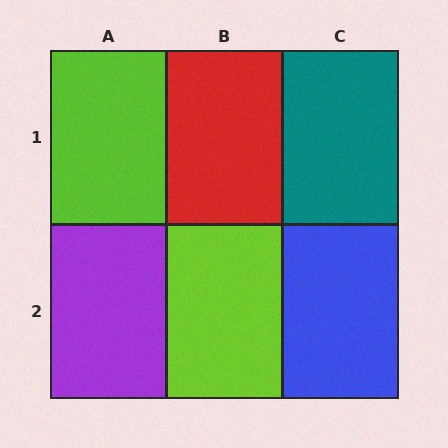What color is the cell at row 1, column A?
Lime.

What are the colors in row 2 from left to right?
Purple, lime, blue.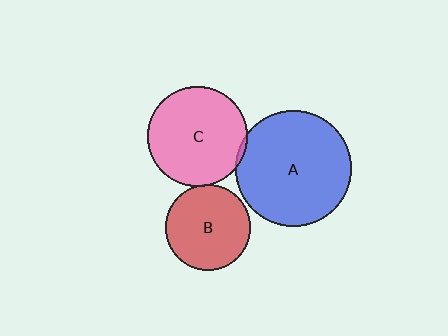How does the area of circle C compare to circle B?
Approximately 1.4 times.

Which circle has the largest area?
Circle A (blue).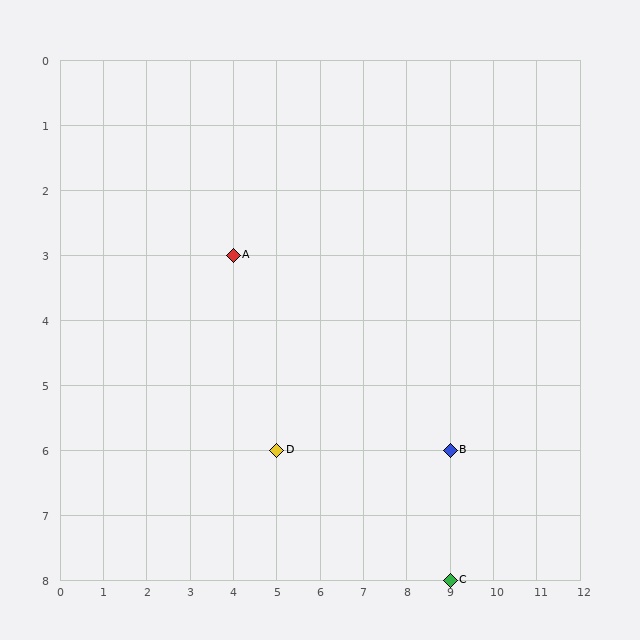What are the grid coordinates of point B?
Point B is at grid coordinates (9, 6).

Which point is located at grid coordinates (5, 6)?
Point D is at (5, 6).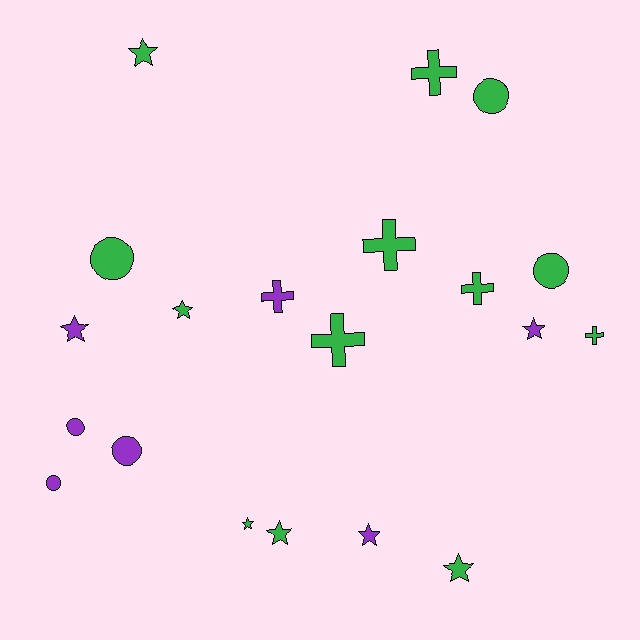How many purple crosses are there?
There is 1 purple cross.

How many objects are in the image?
There are 20 objects.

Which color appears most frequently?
Green, with 13 objects.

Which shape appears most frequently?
Star, with 8 objects.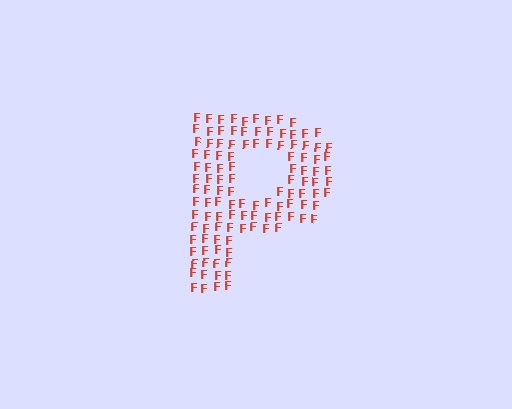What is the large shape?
The large shape is the letter P.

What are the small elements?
The small elements are letter F's.